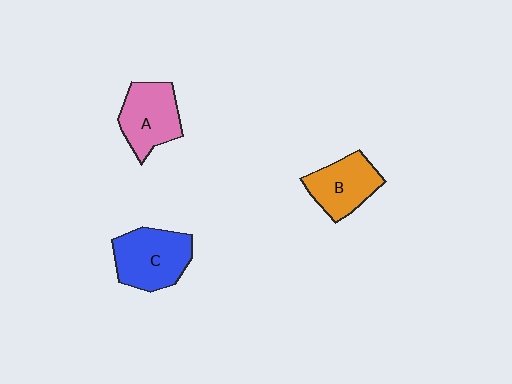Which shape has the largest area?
Shape C (blue).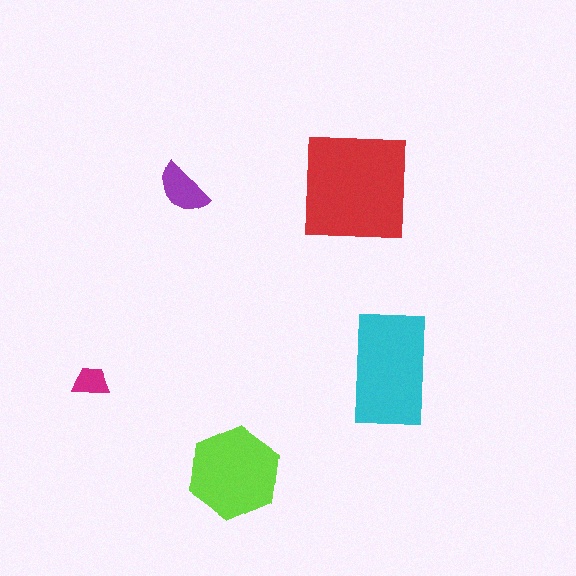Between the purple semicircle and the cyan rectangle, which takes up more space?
The cyan rectangle.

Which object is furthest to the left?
The magenta trapezoid is leftmost.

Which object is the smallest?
The magenta trapezoid.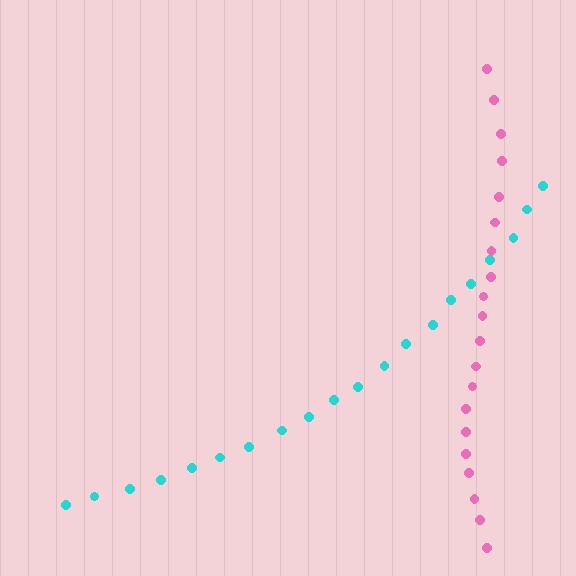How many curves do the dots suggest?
There are 2 distinct paths.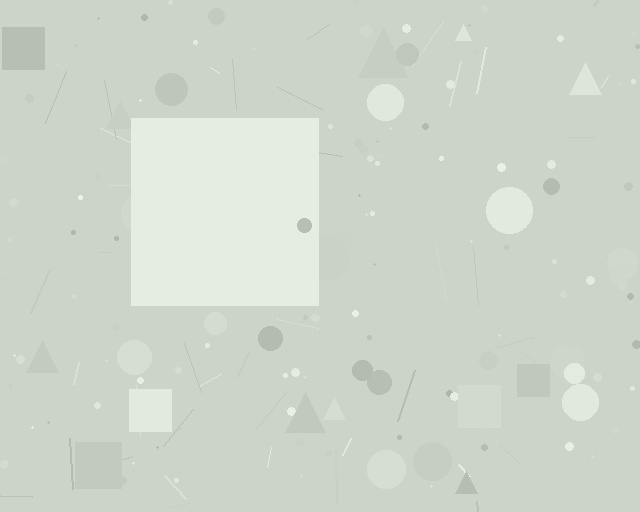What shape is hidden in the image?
A square is hidden in the image.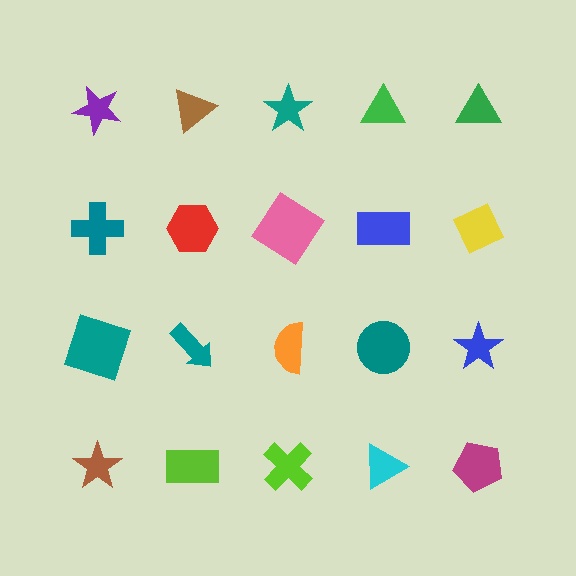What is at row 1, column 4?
A green triangle.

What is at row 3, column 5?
A blue star.